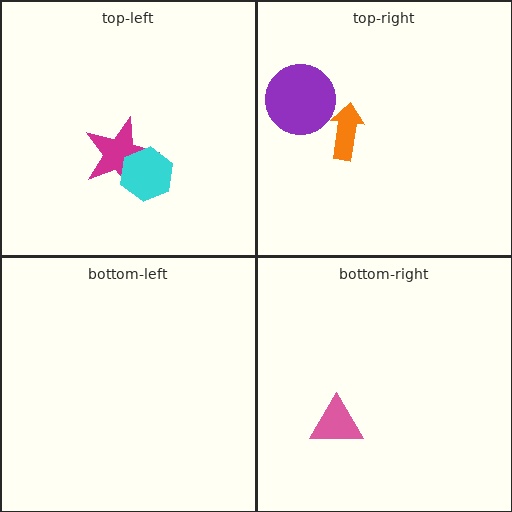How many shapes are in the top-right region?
2.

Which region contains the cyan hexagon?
The top-left region.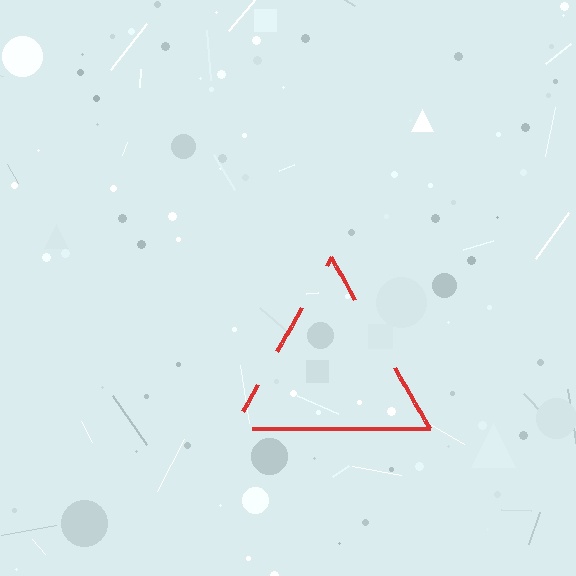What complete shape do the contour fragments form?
The contour fragments form a triangle.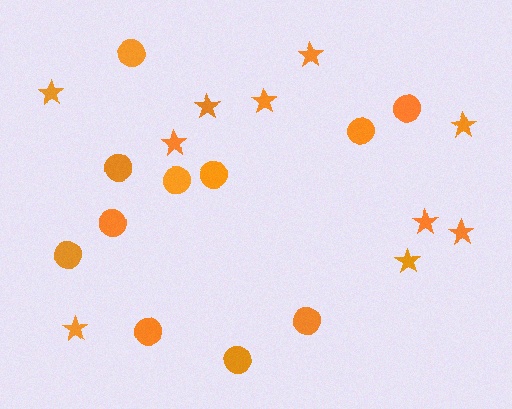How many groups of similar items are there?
There are 2 groups: one group of circles (11) and one group of stars (10).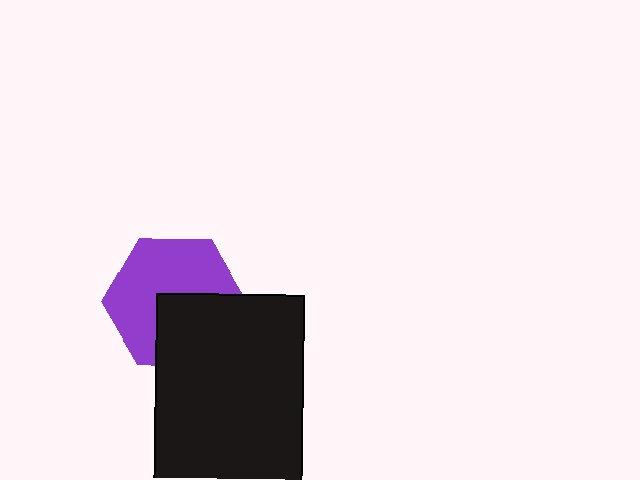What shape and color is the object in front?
The object in front is a black rectangle.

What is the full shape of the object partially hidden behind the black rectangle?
The partially hidden object is a purple hexagon.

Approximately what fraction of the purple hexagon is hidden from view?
Roughly 39% of the purple hexagon is hidden behind the black rectangle.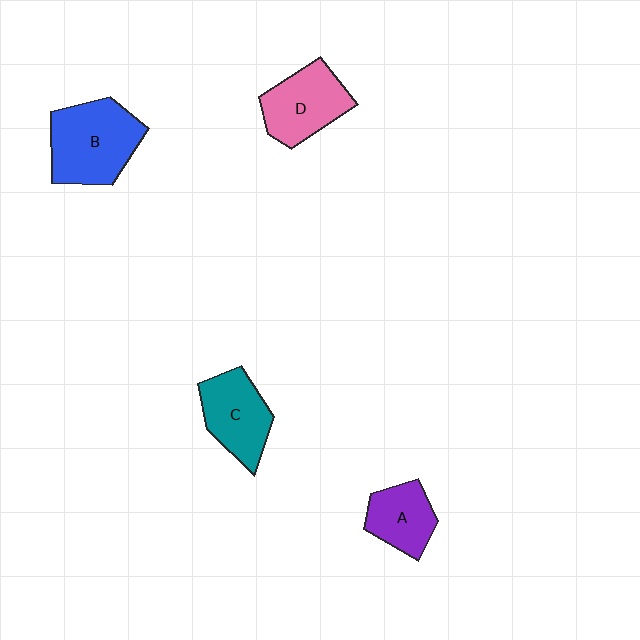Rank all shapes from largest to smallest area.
From largest to smallest: B (blue), D (pink), C (teal), A (purple).